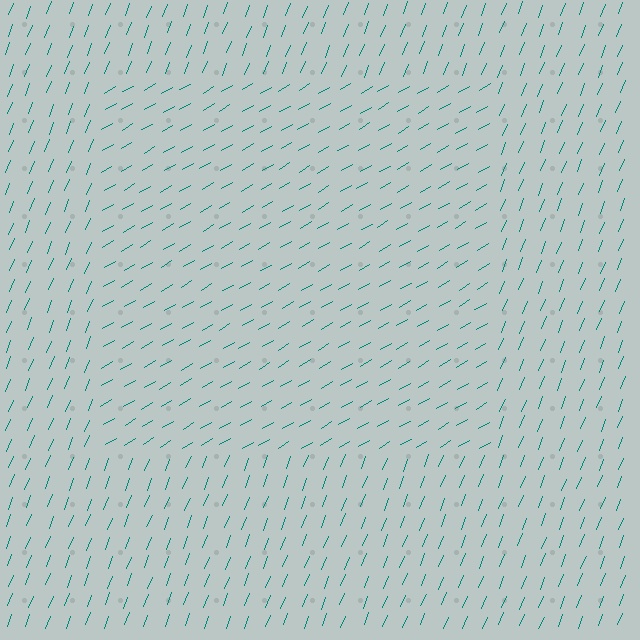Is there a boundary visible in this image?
Yes, there is a texture boundary formed by a change in line orientation.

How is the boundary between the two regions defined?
The boundary is defined purely by a change in line orientation (approximately 38 degrees difference). All lines are the same color and thickness.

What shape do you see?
I see a rectangle.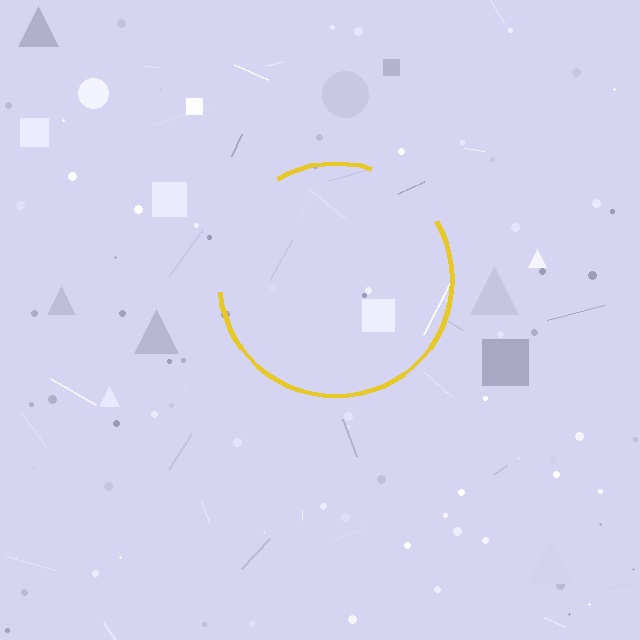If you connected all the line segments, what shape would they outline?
They would outline a circle.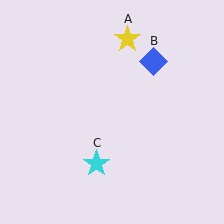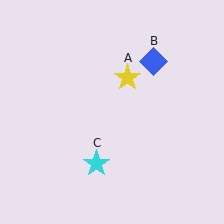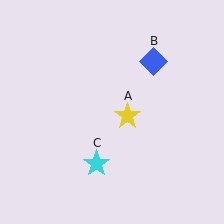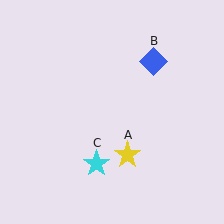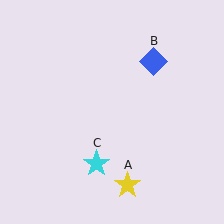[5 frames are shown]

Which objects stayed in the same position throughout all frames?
Blue diamond (object B) and cyan star (object C) remained stationary.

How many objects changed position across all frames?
1 object changed position: yellow star (object A).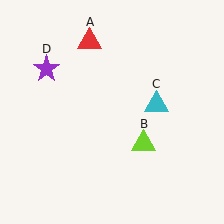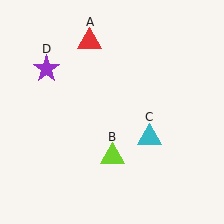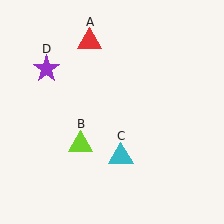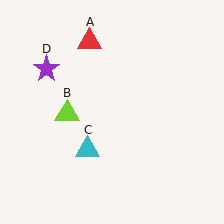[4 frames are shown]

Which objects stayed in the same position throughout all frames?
Red triangle (object A) and purple star (object D) remained stationary.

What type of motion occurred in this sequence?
The lime triangle (object B), cyan triangle (object C) rotated clockwise around the center of the scene.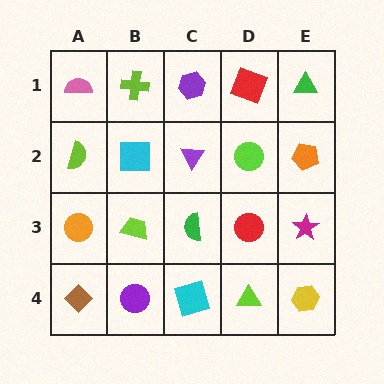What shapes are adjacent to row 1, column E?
An orange pentagon (row 2, column E), a red square (row 1, column D).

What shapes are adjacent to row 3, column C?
A purple triangle (row 2, column C), a cyan square (row 4, column C), a lime trapezoid (row 3, column B), a red circle (row 3, column D).